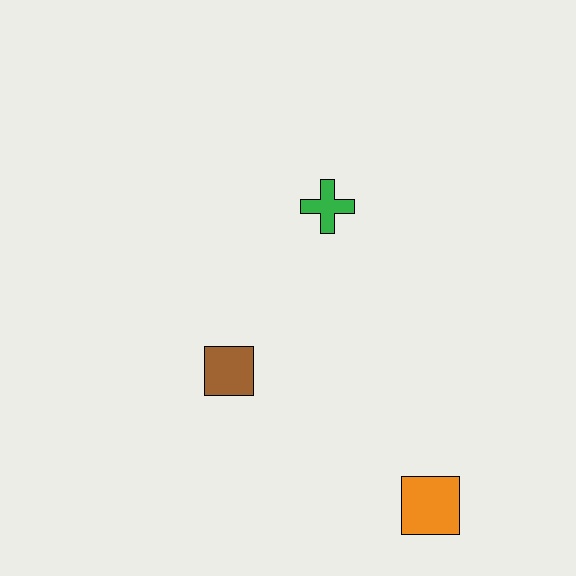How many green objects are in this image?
There is 1 green object.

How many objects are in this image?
There are 3 objects.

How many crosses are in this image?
There is 1 cross.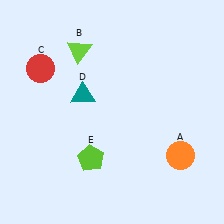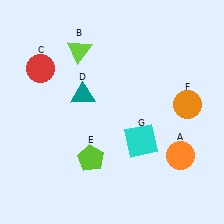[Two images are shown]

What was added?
An orange circle (F), a cyan square (G) were added in Image 2.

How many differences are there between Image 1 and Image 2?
There are 2 differences between the two images.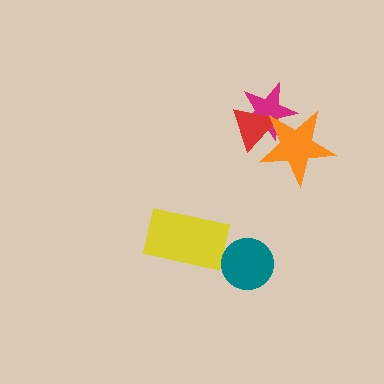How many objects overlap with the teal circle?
0 objects overlap with the teal circle.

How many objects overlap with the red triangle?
2 objects overlap with the red triangle.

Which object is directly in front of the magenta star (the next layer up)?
The red triangle is directly in front of the magenta star.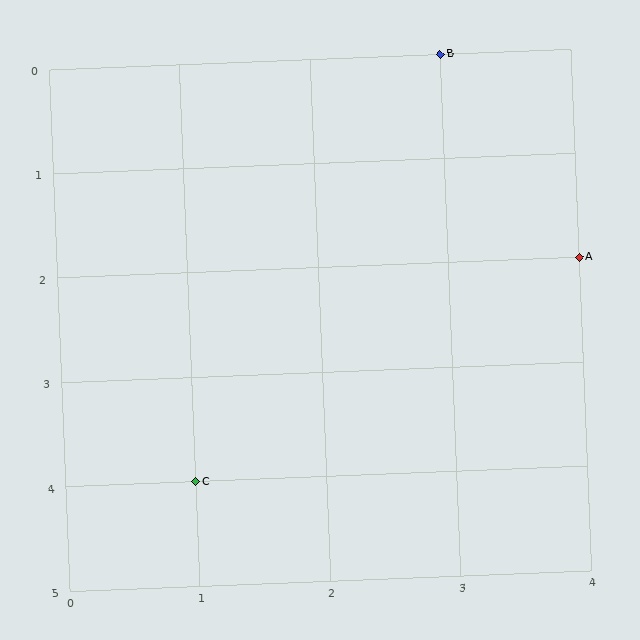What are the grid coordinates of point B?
Point B is at grid coordinates (3, 0).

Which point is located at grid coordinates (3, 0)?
Point B is at (3, 0).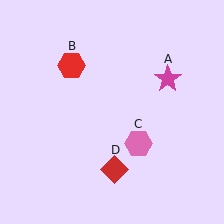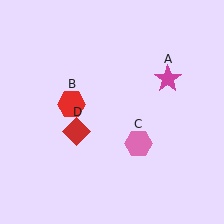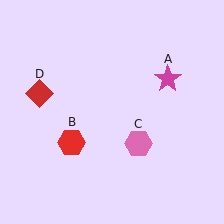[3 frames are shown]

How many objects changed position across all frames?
2 objects changed position: red hexagon (object B), red diamond (object D).